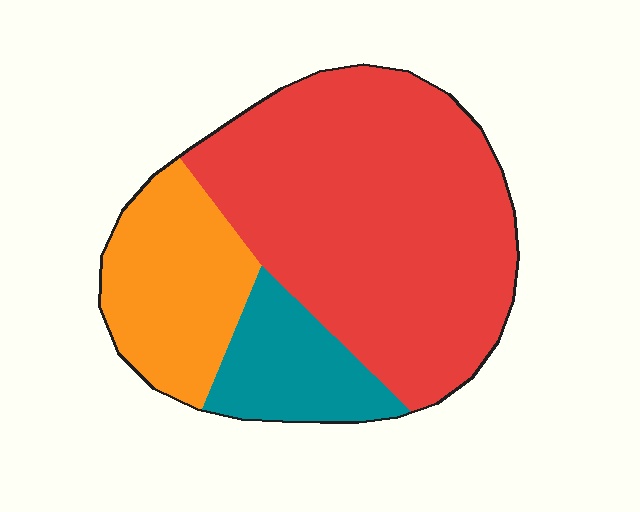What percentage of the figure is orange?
Orange covers around 20% of the figure.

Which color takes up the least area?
Teal, at roughly 15%.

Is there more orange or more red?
Red.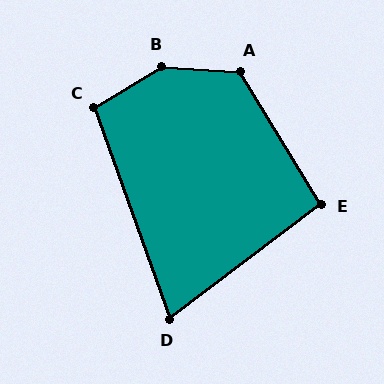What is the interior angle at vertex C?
Approximately 102 degrees (obtuse).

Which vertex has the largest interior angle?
B, at approximately 144 degrees.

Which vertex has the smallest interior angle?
D, at approximately 73 degrees.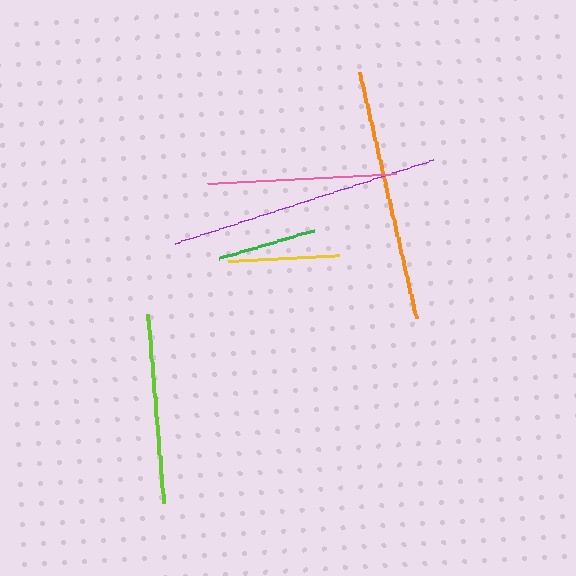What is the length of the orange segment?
The orange segment is approximately 253 pixels long.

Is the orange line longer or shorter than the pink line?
The orange line is longer than the pink line.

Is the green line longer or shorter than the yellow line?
The yellow line is longer than the green line.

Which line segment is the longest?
The purple line is the longest at approximately 271 pixels.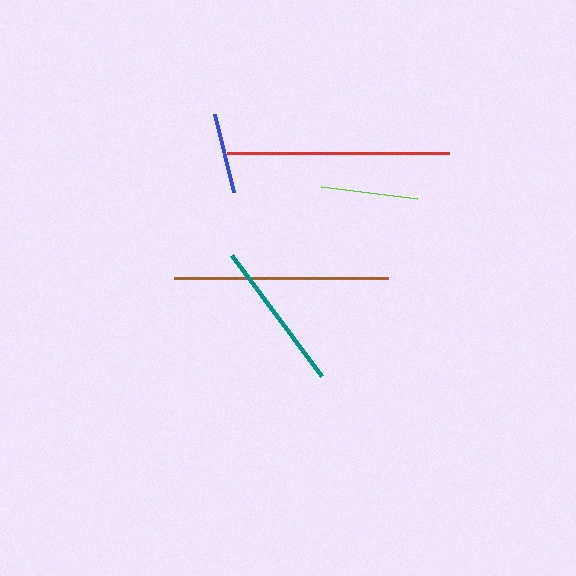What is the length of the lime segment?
The lime segment is approximately 97 pixels long.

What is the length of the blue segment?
The blue segment is approximately 81 pixels long.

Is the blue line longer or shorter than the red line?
The red line is longer than the blue line.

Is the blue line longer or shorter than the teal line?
The teal line is longer than the blue line.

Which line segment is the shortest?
The blue line is the shortest at approximately 81 pixels.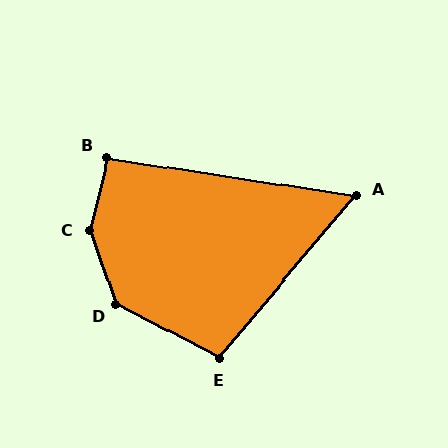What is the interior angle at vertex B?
Approximately 95 degrees (approximately right).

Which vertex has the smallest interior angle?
A, at approximately 59 degrees.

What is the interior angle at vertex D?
Approximately 137 degrees (obtuse).